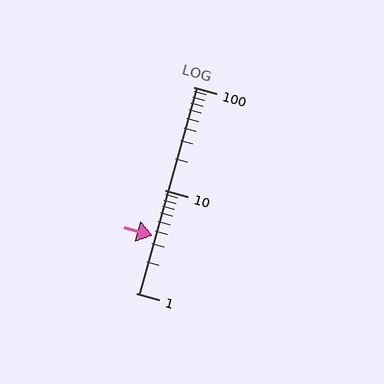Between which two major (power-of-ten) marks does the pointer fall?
The pointer is between 1 and 10.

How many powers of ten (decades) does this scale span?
The scale spans 2 decades, from 1 to 100.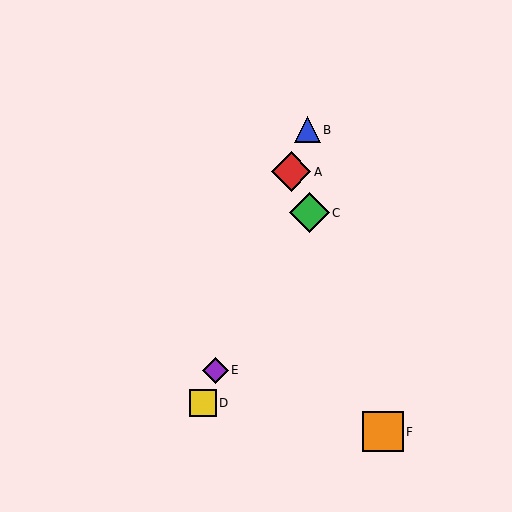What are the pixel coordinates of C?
Object C is at (309, 213).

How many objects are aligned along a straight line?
4 objects (A, B, D, E) are aligned along a straight line.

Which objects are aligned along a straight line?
Objects A, B, D, E are aligned along a straight line.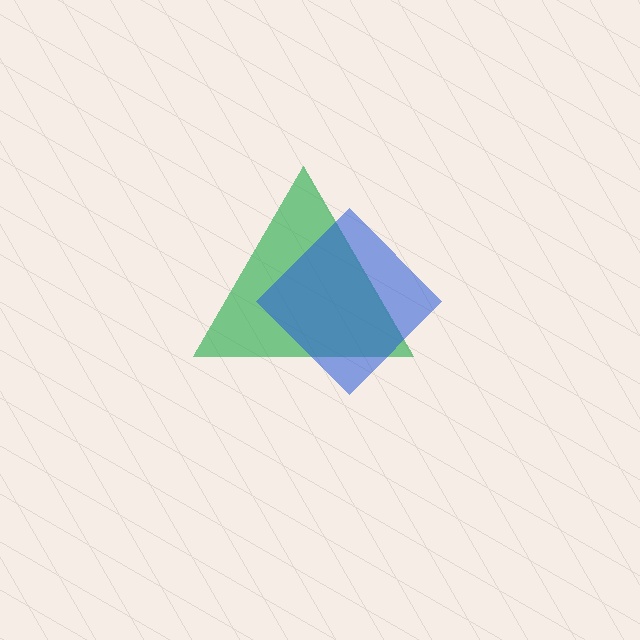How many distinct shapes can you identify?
There are 2 distinct shapes: a green triangle, a blue diamond.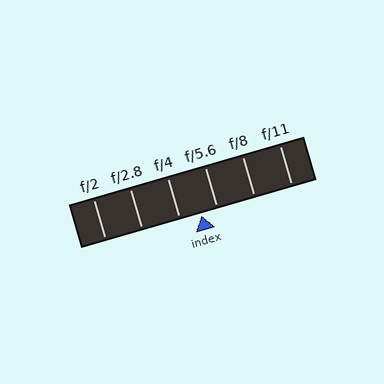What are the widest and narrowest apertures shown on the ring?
The widest aperture shown is f/2 and the narrowest is f/11.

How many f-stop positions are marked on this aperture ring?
There are 6 f-stop positions marked.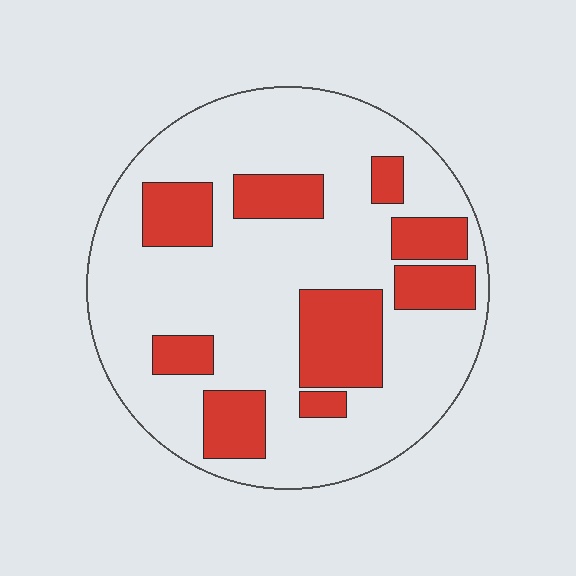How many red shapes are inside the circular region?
9.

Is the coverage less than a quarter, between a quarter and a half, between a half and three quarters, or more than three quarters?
Between a quarter and a half.